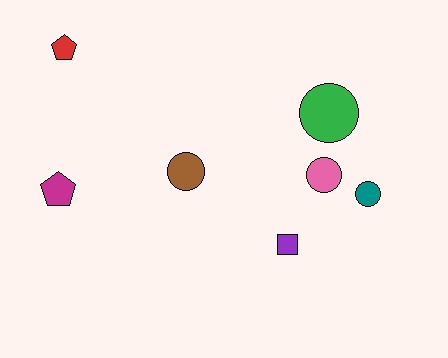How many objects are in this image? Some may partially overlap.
There are 7 objects.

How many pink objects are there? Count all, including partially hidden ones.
There is 1 pink object.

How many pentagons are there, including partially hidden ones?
There are 2 pentagons.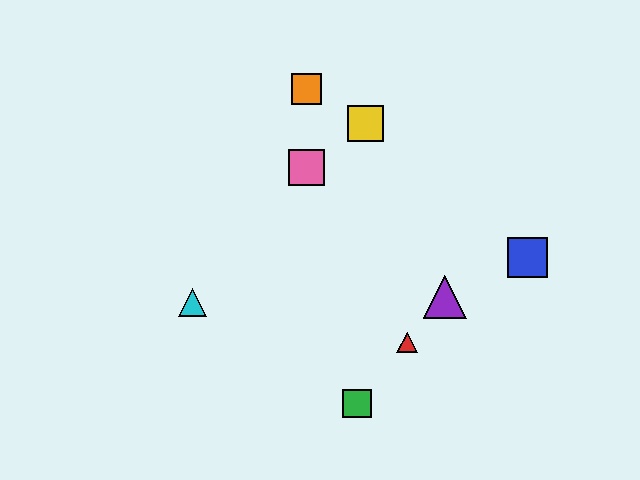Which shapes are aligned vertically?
The orange square, the pink square are aligned vertically.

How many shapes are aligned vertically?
2 shapes (the orange square, the pink square) are aligned vertically.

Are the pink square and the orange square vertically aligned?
Yes, both are at x≈307.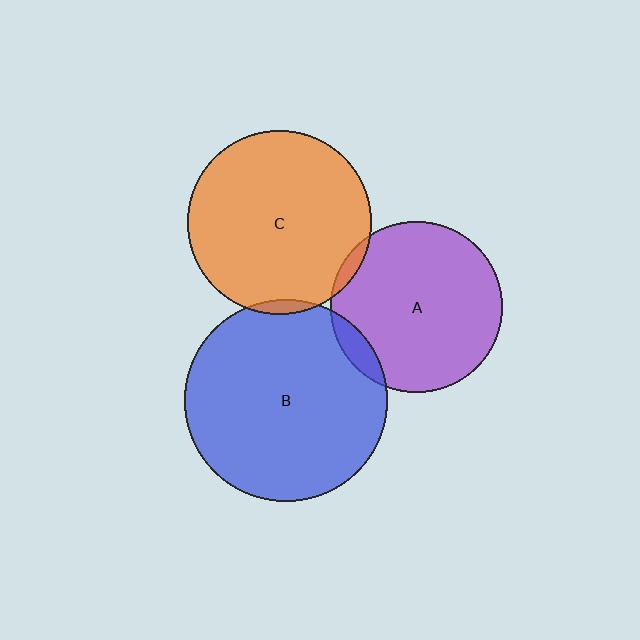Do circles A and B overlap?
Yes.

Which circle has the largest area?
Circle B (blue).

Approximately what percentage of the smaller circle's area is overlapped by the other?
Approximately 10%.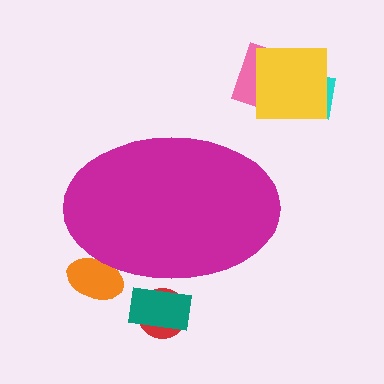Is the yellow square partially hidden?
No, the yellow square is fully visible.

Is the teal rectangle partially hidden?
Yes, the teal rectangle is partially hidden behind the magenta ellipse.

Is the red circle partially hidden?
Yes, the red circle is partially hidden behind the magenta ellipse.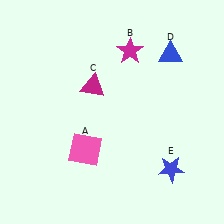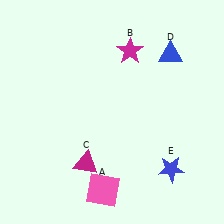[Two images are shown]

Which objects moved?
The objects that moved are: the pink square (A), the magenta triangle (C).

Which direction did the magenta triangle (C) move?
The magenta triangle (C) moved down.